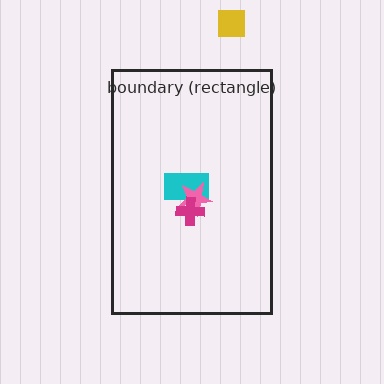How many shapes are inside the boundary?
3 inside, 1 outside.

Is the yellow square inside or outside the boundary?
Outside.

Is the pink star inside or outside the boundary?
Inside.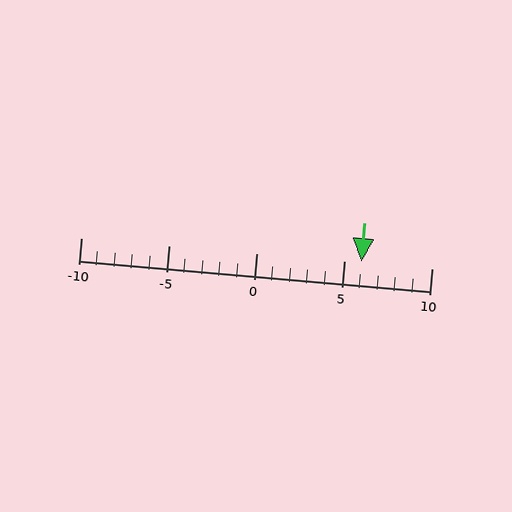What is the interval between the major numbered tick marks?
The major tick marks are spaced 5 units apart.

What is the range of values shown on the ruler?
The ruler shows values from -10 to 10.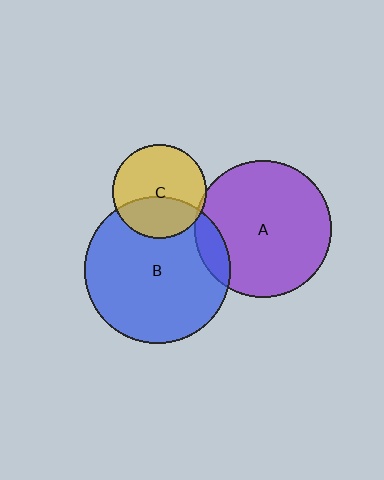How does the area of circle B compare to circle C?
Approximately 2.4 times.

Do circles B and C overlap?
Yes.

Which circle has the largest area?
Circle B (blue).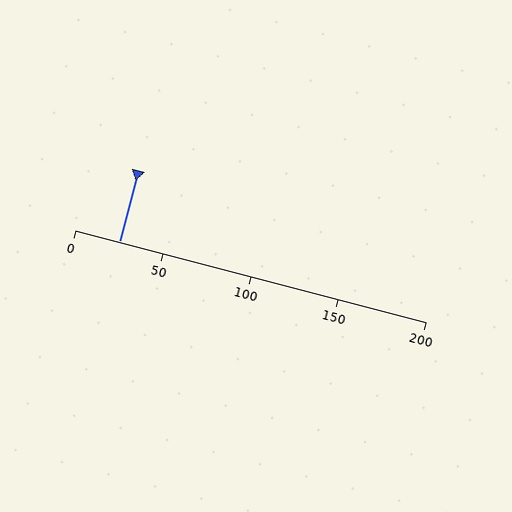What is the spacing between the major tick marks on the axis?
The major ticks are spaced 50 apart.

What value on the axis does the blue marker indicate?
The marker indicates approximately 25.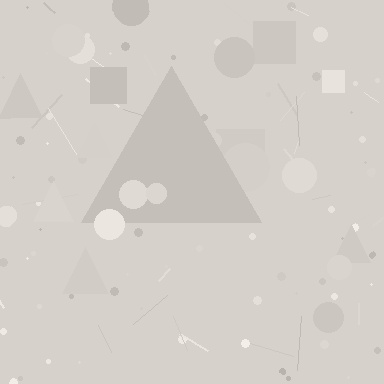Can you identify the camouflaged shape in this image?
The camouflaged shape is a triangle.